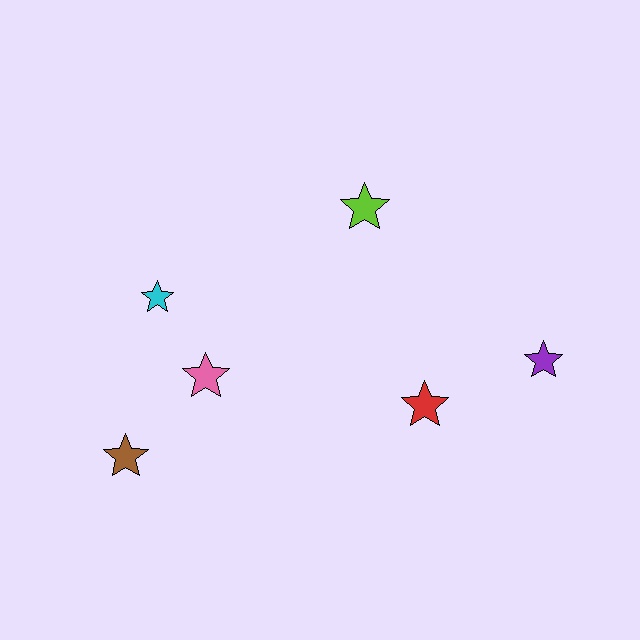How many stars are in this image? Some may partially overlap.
There are 6 stars.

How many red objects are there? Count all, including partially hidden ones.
There is 1 red object.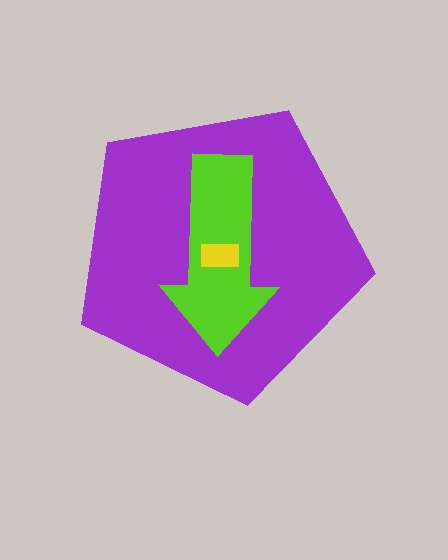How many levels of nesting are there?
3.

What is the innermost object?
The yellow rectangle.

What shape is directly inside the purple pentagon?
The lime arrow.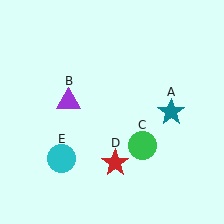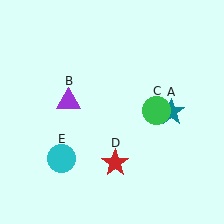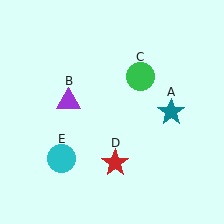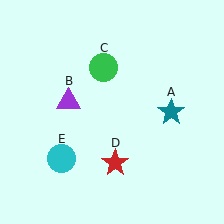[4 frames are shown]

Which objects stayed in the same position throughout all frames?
Teal star (object A) and purple triangle (object B) and red star (object D) and cyan circle (object E) remained stationary.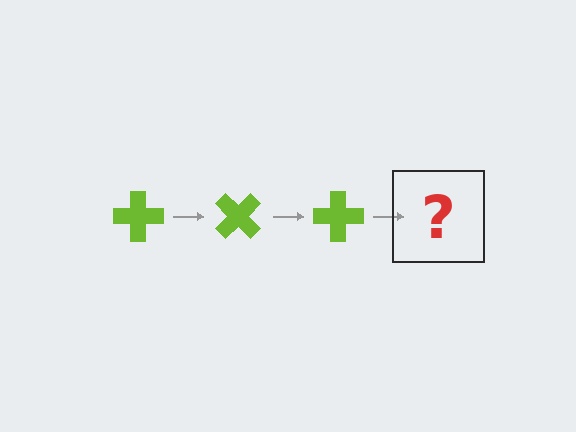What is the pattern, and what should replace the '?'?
The pattern is that the cross rotates 45 degrees each step. The '?' should be a lime cross rotated 135 degrees.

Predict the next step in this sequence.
The next step is a lime cross rotated 135 degrees.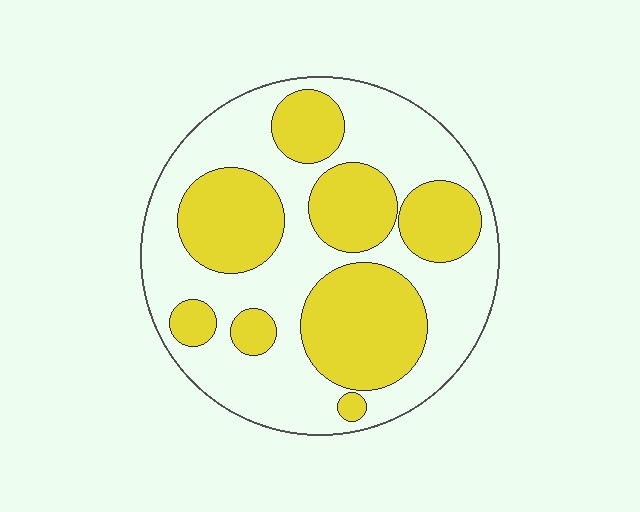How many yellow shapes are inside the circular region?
8.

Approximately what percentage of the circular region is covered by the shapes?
Approximately 40%.